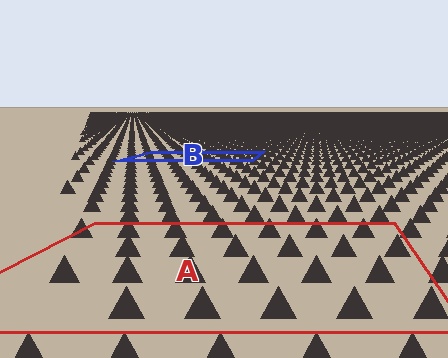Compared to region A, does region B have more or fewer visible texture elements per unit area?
Region B has more texture elements per unit area — they are packed more densely because it is farther away.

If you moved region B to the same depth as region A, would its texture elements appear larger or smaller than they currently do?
They would appear larger. At a closer depth, the same texture elements are projected at a bigger on-screen size.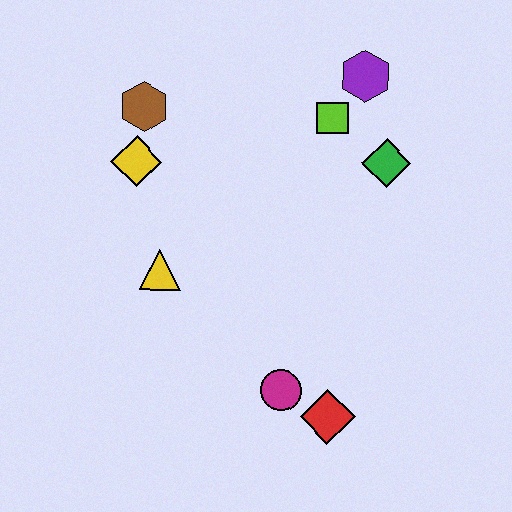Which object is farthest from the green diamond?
The red diamond is farthest from the green diamond.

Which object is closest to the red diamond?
The magenta circle is closest to the red diamond.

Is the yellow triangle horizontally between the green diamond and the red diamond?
No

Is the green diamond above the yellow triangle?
Yes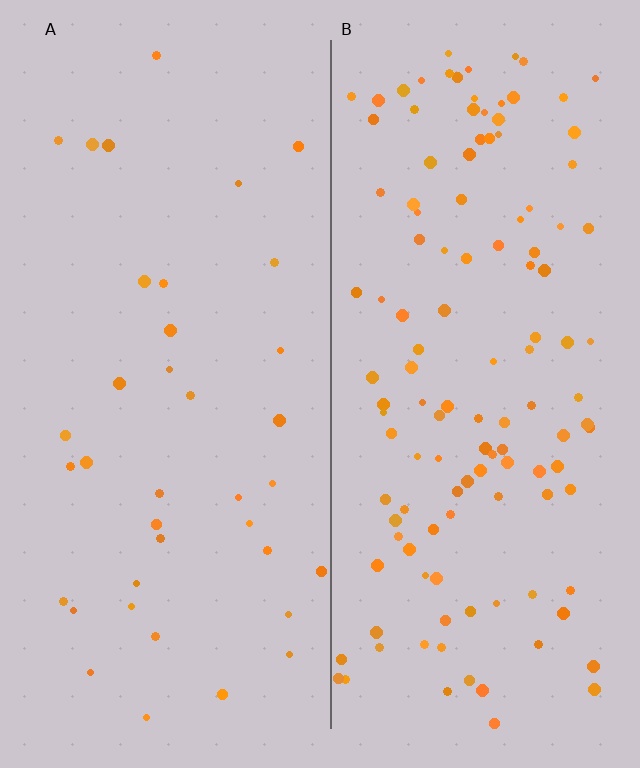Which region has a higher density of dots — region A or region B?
B (the right).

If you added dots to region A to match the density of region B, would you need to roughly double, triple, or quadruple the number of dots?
Approximately triple.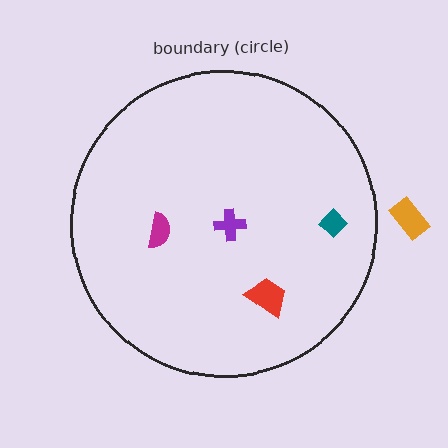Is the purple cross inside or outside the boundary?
Inside.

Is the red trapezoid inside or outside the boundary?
Inside.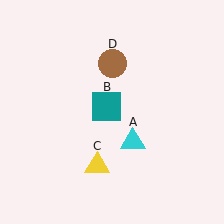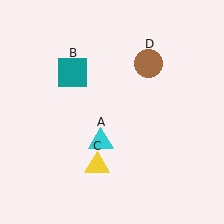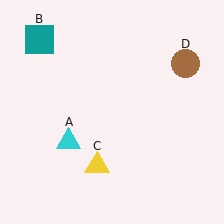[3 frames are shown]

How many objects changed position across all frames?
3 objects changed position: cyan triangle (object A), teal square (object B), brown circle (object D).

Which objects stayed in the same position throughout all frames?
Yellow triangle (object C) remained stationary.